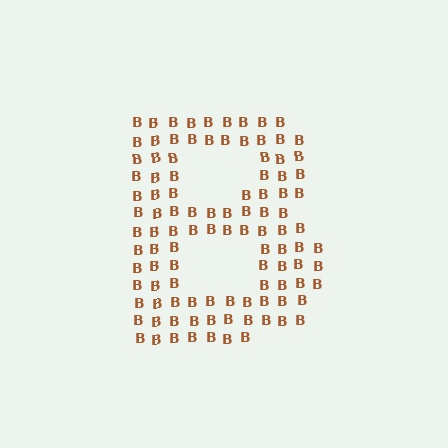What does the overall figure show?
The overall figure shows the letter B.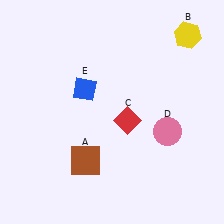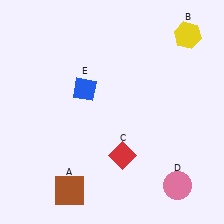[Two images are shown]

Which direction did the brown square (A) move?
The brown square (A) moved down.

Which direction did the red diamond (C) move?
The red diamond (C) moved down.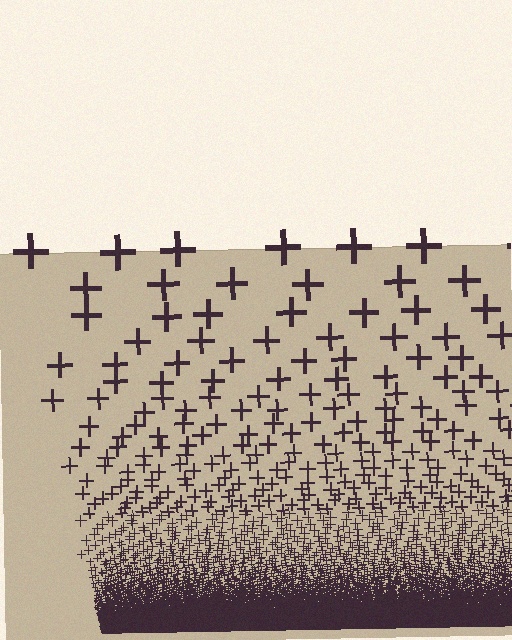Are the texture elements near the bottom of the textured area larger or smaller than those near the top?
Smaller. The gradient is inverted — elements near the bottom are smaller and denser.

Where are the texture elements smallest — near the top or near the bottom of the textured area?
Near the bottom.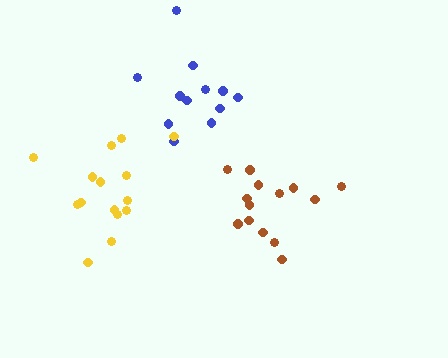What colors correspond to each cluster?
The clusters are colored: brown, blue, yellow.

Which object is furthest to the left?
The yellow cluster is leftmost.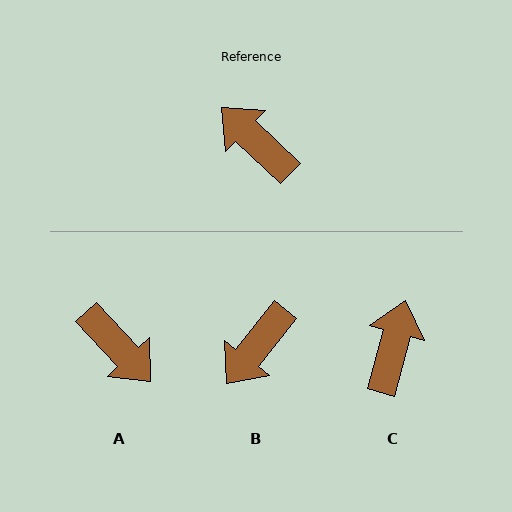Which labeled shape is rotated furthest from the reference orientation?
A, about 177 degrees away.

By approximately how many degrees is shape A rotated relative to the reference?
Approximately 177 degrees counter-clockwise.